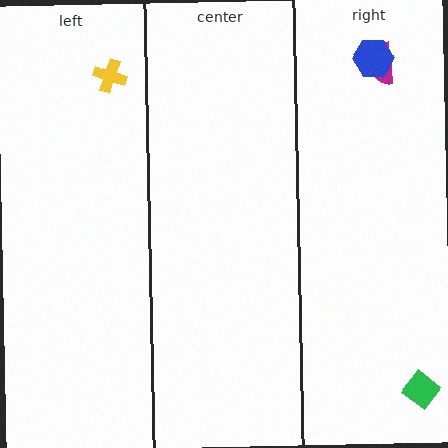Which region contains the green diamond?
The right region.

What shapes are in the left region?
The yellow cross.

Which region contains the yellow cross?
The left region.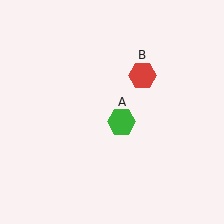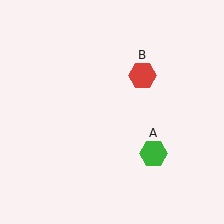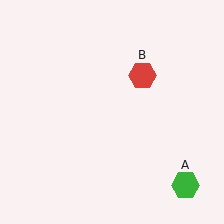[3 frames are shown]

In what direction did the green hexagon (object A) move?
The green hexagon (object A) moved down and to the right.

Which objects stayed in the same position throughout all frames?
Red hexagon (object B) remained stationary.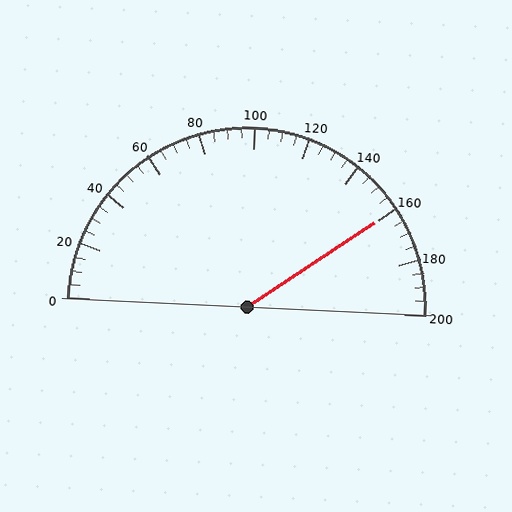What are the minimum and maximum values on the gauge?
The gauge ranges from 0 to 200.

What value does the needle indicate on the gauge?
The needle indicates approximately 160.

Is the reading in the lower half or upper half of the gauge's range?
The reading is in the upper half of the range (0 to 200).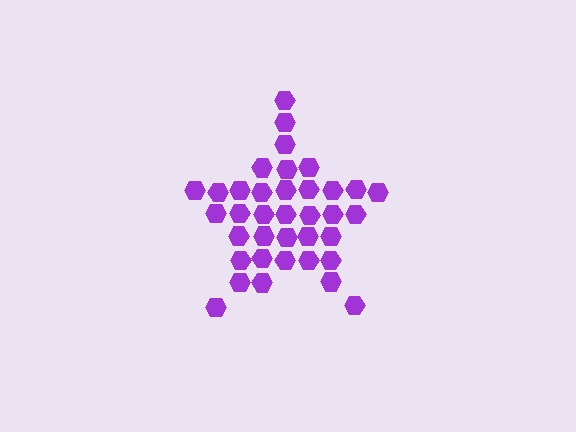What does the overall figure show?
The overall figure shows a star.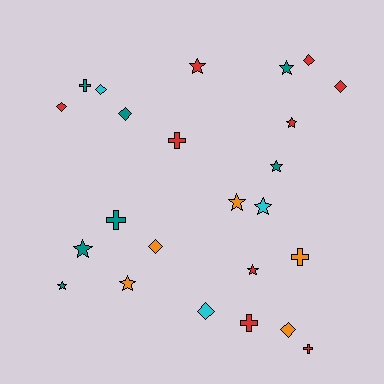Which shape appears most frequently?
Star, with 10 objects.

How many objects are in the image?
There are 24 objects.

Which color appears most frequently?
Red, with 9 objects.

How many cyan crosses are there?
There are no cyan crosses.